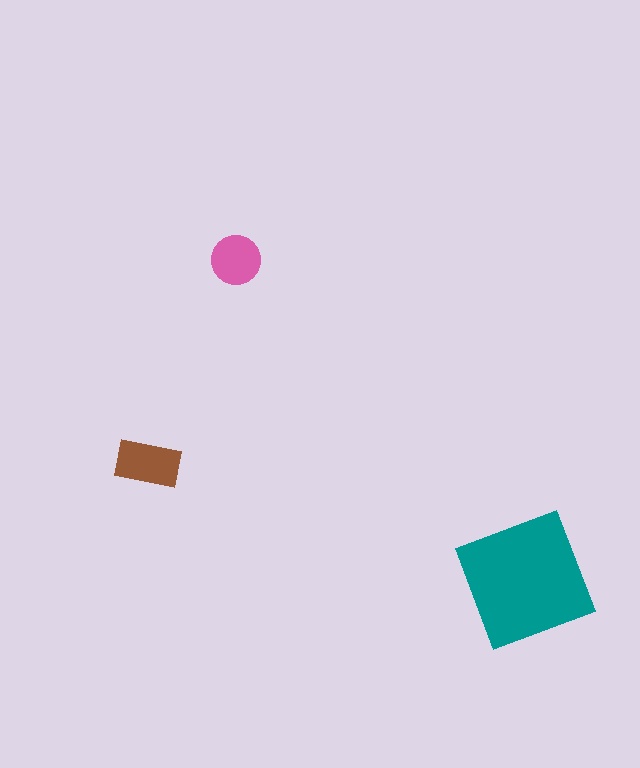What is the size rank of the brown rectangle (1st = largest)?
2nd.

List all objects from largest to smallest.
The teal square, the brown rectangle, the pink circle.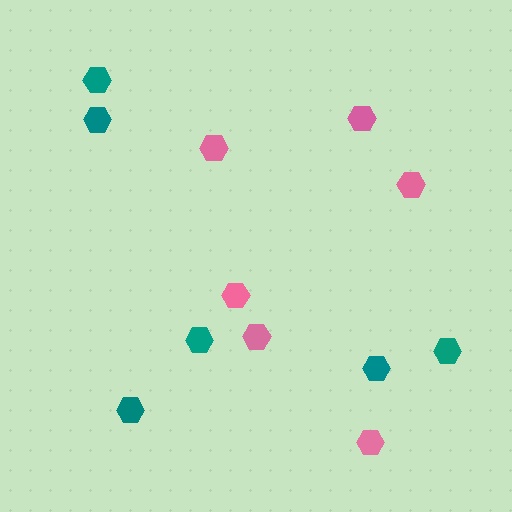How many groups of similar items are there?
There are 2 groups: one group of pink hexagons (6) and one group of teal hexagons (6).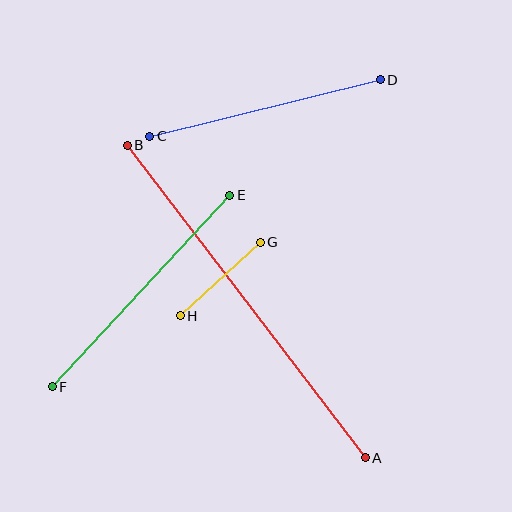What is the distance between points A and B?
The distance is approximately 393 pixels.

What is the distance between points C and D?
The distance is approximately 237 pixels.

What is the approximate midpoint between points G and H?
The midpoint is at approximately (220, 279) pixels.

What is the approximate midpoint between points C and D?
The midpoint is at approximately (265, 108) pixels.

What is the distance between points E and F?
The distance is approximately 261 pixels.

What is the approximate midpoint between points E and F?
The midpoint is at approximately (141, 291) pixels.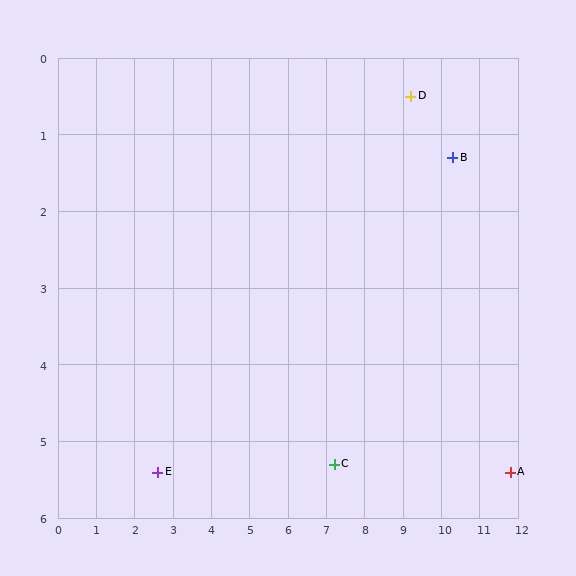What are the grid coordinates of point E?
Point E is at approximately (2.6, 5.4).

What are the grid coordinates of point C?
Point C is at approximately (7.2, 5.3).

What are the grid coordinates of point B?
Point B is at approximately (10.3, 1.3).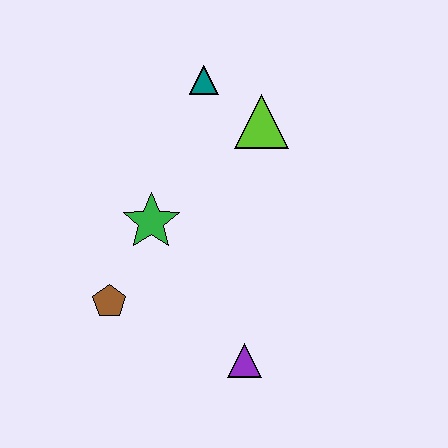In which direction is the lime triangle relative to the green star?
The lime triangle is to the right of the green star.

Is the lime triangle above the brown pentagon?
Yes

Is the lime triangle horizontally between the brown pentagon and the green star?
No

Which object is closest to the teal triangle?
The lime triangle is closest to the teal triangle.